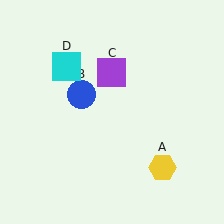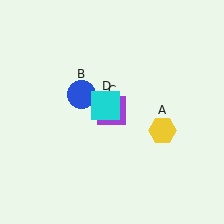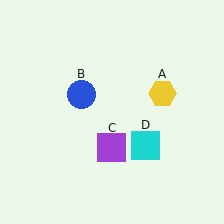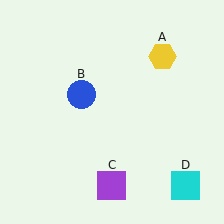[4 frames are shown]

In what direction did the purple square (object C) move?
The purple square (object C) moved down.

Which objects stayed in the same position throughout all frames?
Blue circle (object B) remained stationary.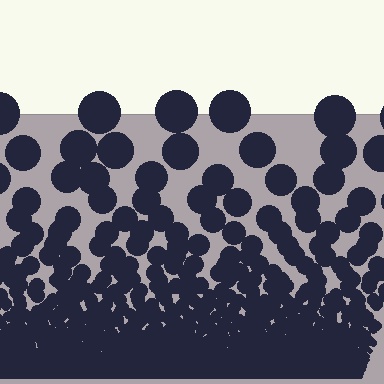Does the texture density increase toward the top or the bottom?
Density increases toward the bottom.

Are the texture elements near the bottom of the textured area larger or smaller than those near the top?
Smaller. The gradient is inverted — elements near the bottom are smaller and denser.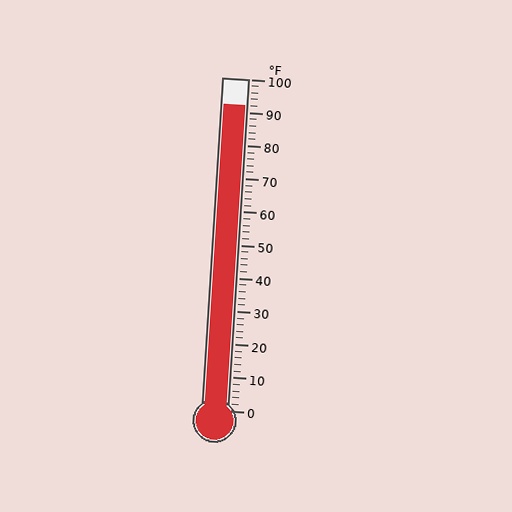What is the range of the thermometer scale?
The thermometer scale ranges from 0°F to 100°F.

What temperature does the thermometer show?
The thermometer shows approximately 92°F.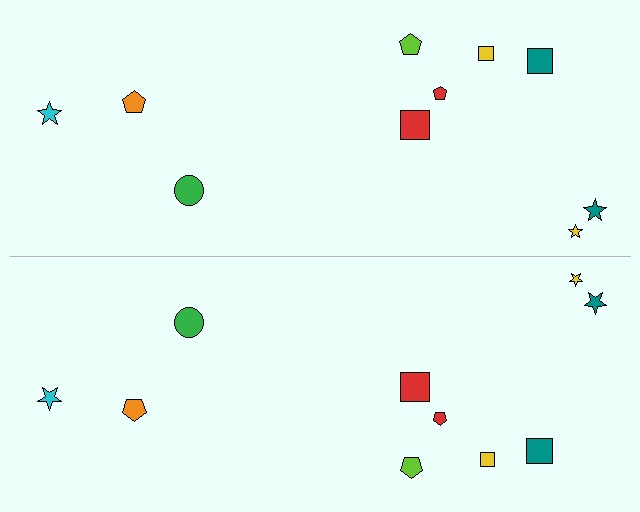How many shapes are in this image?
There are 20 shapes in this image.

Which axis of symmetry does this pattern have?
The pattern has a horizontal axis of symmetry running through the center of the image.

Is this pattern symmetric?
Yes, this pattern has bilateral (reflection) symmetry.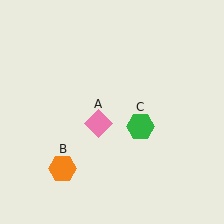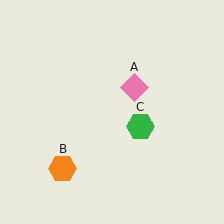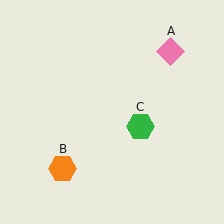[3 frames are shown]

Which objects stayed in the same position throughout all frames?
Orange hexagon (object B) and green hexagon (object C) remained stationary.